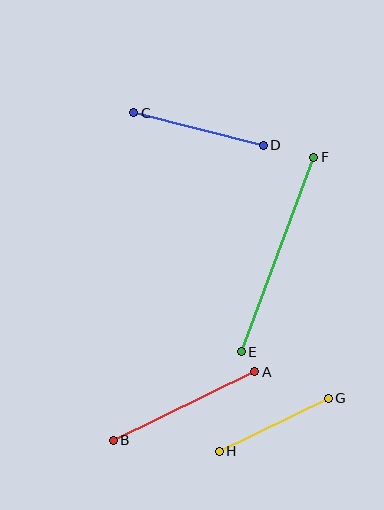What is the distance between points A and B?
The distance is approximately 158 pixels.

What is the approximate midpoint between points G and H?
The midpoint is at approximately (274, 425) pixels.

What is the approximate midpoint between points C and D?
The midpoint is at approximately (198, 129) pixels.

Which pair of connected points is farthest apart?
Points E and F are farthest apart.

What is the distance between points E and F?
The distance is approximately 207 pixels.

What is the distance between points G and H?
The distance is approximately 121 pixels.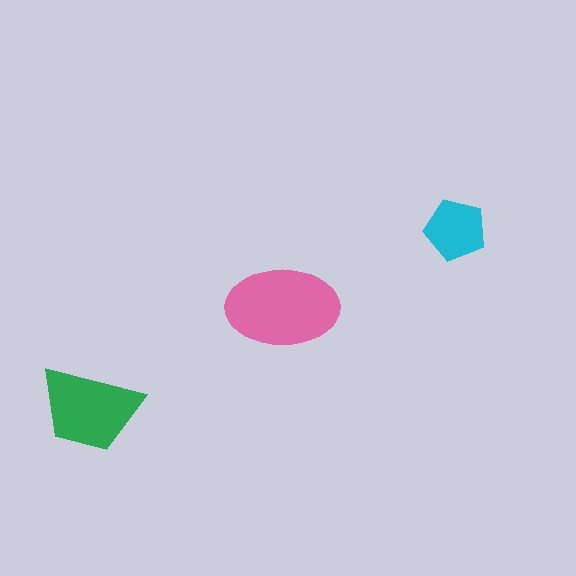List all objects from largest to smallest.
The pink ellipse, the green trapezoid, the cyan pentagon.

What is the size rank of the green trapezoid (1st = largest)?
2nd.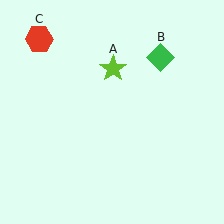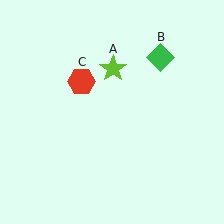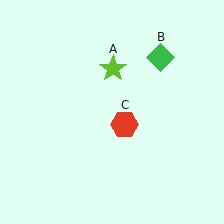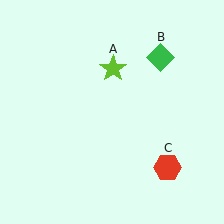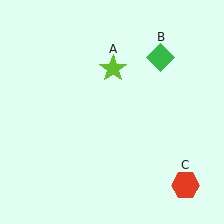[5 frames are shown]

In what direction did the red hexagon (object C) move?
The red hexagon (object C) moved down and to the right.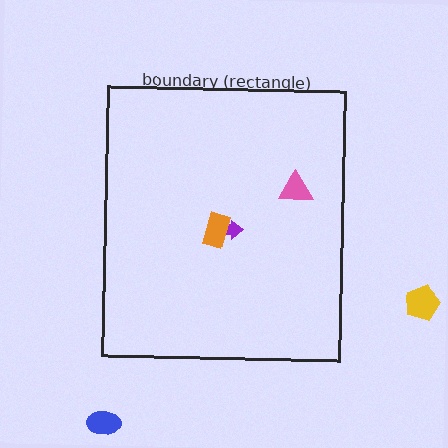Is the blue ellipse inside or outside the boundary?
Outside.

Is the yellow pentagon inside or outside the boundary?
Outside.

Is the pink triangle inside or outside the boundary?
Inside.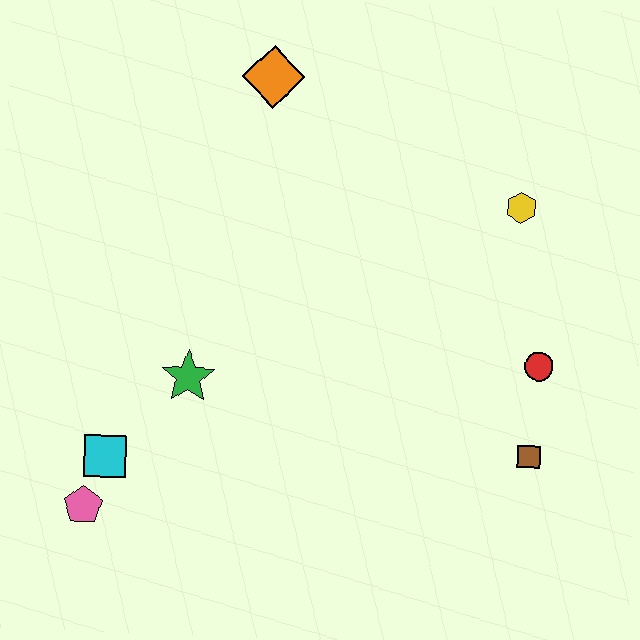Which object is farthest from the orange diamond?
The pink pentagon is farthest from the orange diamond.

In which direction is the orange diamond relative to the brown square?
The orange diamond is above the brown square.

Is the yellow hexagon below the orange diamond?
Yes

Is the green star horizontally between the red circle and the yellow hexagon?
No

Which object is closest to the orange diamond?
The yellow hexagon is closest to the orange diamond.